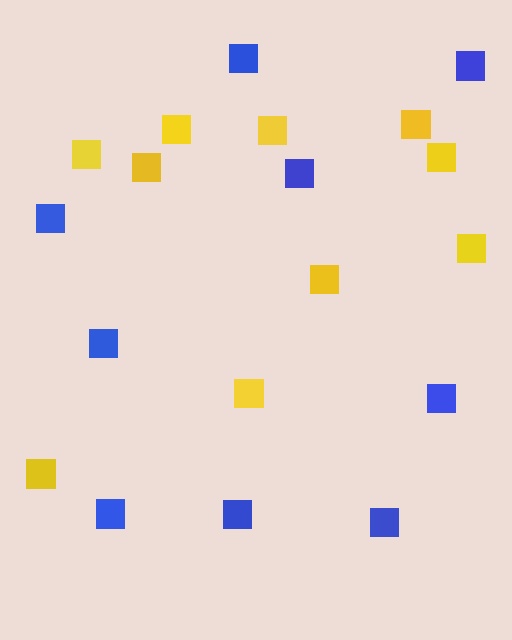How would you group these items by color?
There are 2 groups: one group of yellow squares (10) and one group of blue squares (9).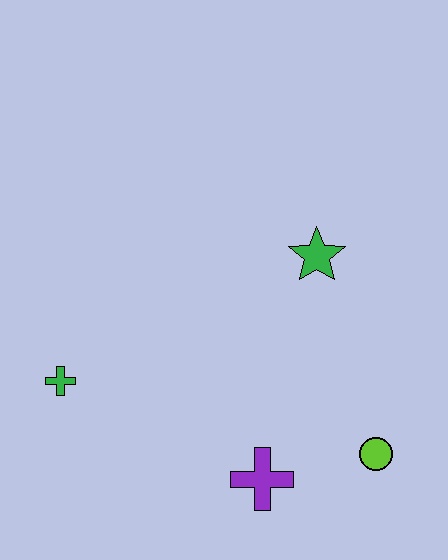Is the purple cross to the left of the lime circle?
Yes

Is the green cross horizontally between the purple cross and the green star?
No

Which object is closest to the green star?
The lime circle is closest to the green star.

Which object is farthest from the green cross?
The lime circle is farthest from the green cross.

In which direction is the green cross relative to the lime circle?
The green cross is to the left of the lime circle.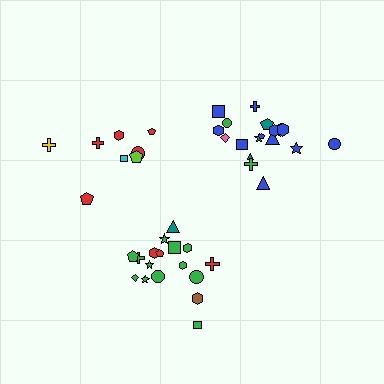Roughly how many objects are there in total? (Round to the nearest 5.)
Roughly 45 objects in total.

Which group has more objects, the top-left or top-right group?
The top-right group.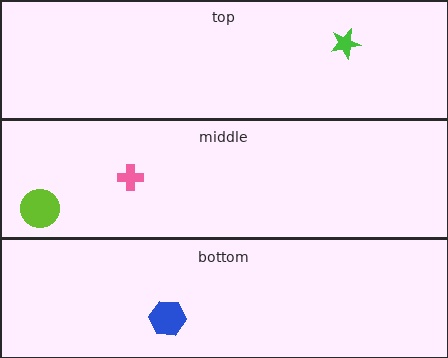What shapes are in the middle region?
The pink cross, the lime circle.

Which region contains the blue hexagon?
The bottom region.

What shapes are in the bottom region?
The blue hexagon.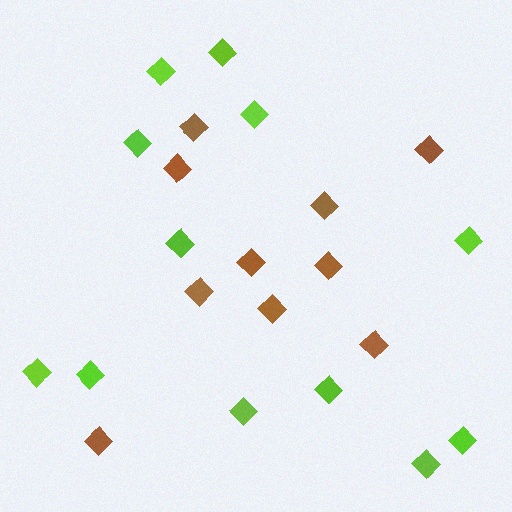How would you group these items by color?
There are 2 groups: one group of brown diamonds (10) and one group of lime diamonds (12).